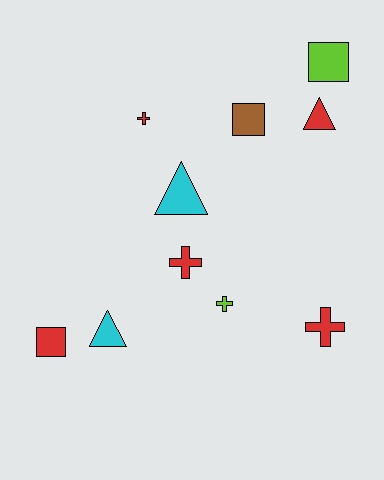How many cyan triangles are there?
There are 2 cyan triangles.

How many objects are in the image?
There are 10 objects.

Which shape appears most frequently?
Cross, with 4 objects.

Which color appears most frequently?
Red, with 5 objects.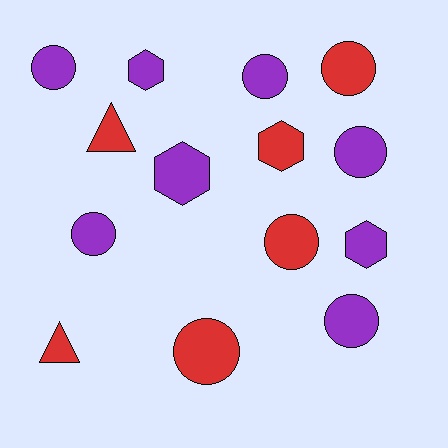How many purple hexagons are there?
There are 3 purple hexagons.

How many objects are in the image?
There are 14 objects.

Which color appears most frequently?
Purple, with 8 objects.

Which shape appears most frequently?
Circle, with 8 objects.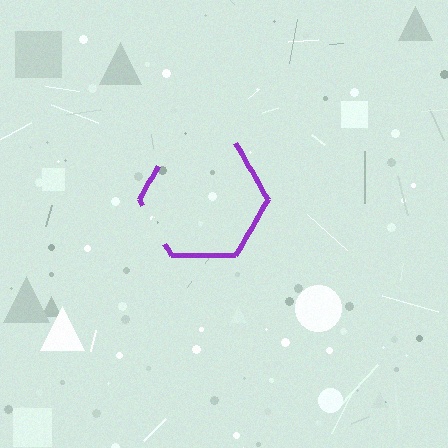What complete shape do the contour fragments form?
The contour fragments form a hexagon.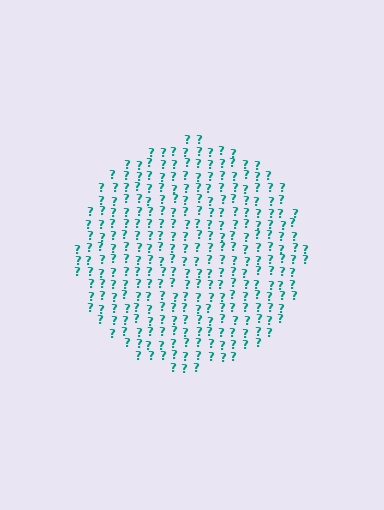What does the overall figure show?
The overall figure shows a circle.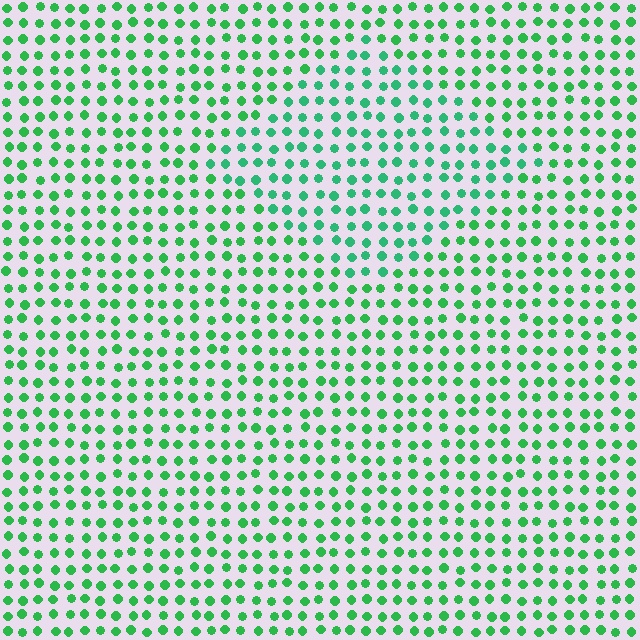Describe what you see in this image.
The image is filled with small green elements in a uniform arrangement. A diamond-shaped region is visible where the elements are tinted to a slightly different hue, forming a subtle color boundary.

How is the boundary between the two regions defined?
The boundary is defined purely by a slight shift in hue (about 18 degrees). Spacing, size, and orientation are identical on both sides.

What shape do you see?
I see a diamond.